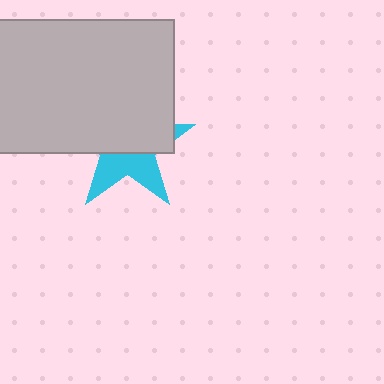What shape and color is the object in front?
The object in front is a light gray rectangle.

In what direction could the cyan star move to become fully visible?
The cyan star could move down. That would shift it out from behind the light gray rectangle entirely.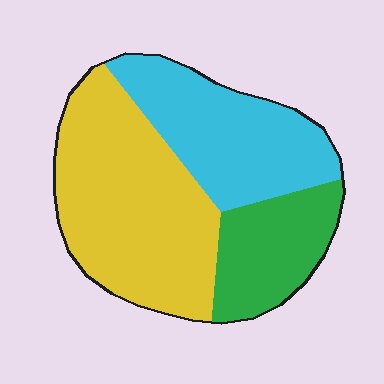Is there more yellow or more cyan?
Yellow.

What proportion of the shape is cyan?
Cyan takes up about one third (1/3) of the shape.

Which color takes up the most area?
Yellow, at roughly 45%.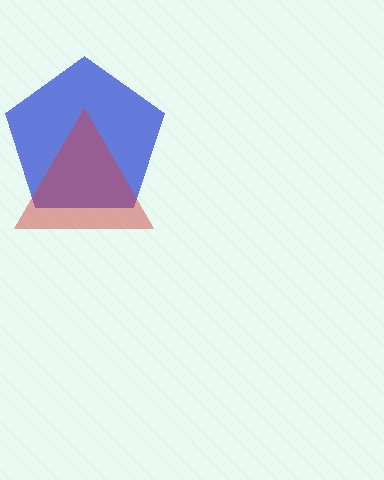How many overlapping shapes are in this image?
There are 2 overlapping shapes in the image.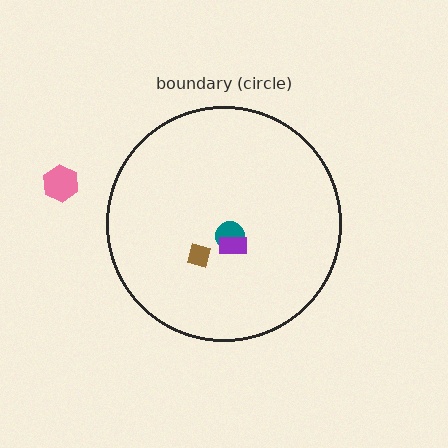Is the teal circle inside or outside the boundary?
Inside.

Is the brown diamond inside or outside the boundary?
Inside.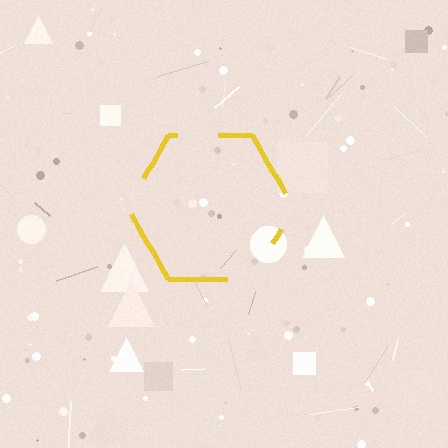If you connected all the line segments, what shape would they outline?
They would outline a hexagon.